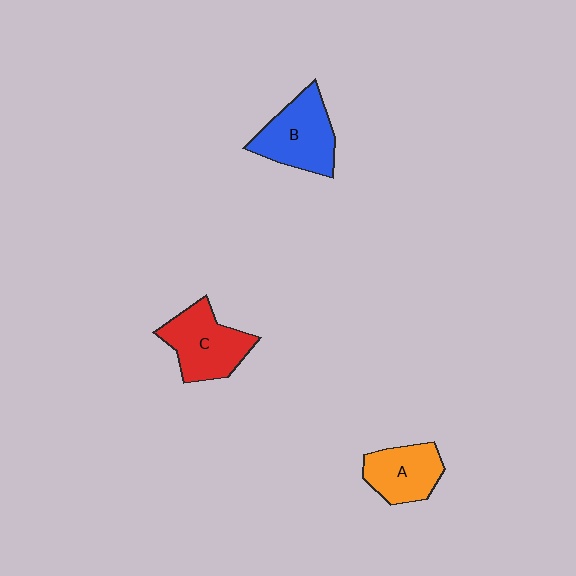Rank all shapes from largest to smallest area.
From largest to smallest: C (red), B (blue), A (orange).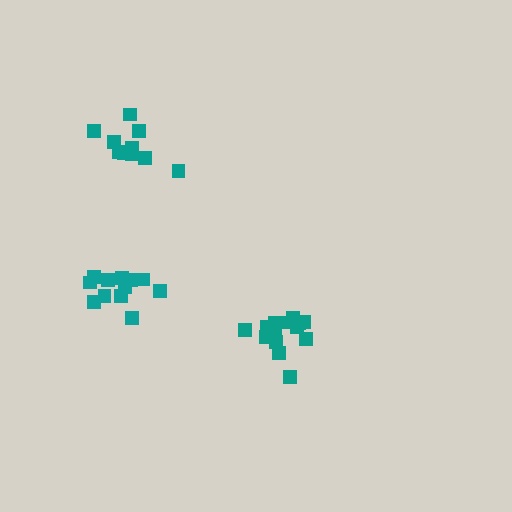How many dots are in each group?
Group 1: 14 dots, Group 2: 10 dots, Group 3: 12 dots (36 total).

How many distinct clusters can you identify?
There are 3 distinct clusters.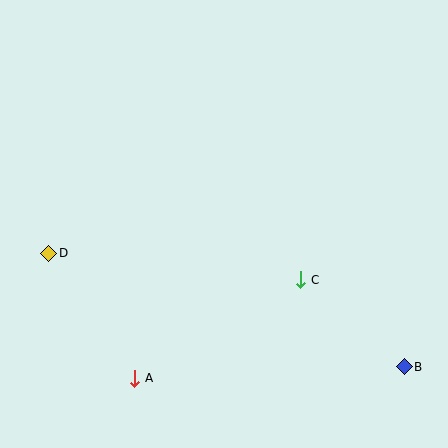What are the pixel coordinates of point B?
Point B is at (404, 367).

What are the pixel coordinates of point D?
Point D is at (49, 253).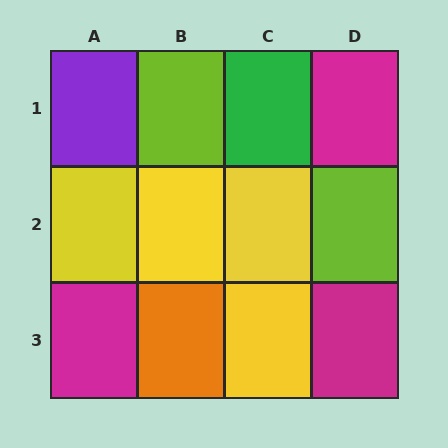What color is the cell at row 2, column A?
Yellow.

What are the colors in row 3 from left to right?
Magenta, orange, yellow, magenta.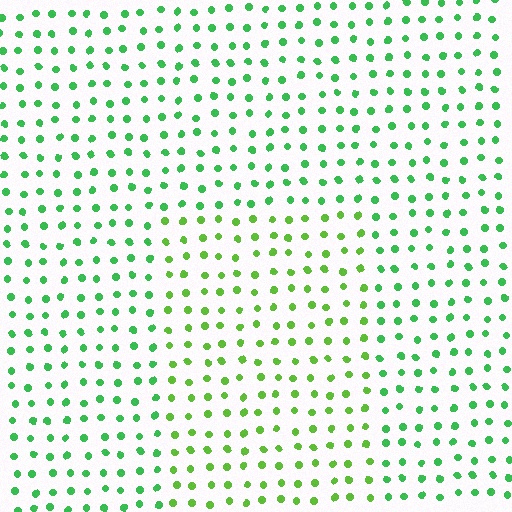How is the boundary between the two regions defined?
The boundary is defined purely by a slight shift in hue (about 28 degrees). Spacing, size, and orientation are identical on both sides.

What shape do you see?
I see a rectangle.